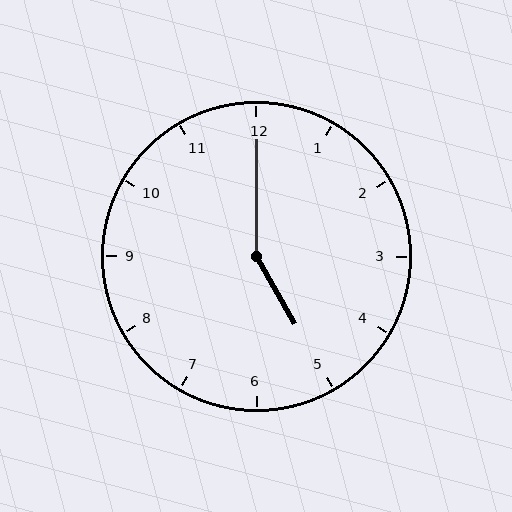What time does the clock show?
5:00.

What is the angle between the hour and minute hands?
Approximately 150 degrees.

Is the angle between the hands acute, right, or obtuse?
It is obtuse.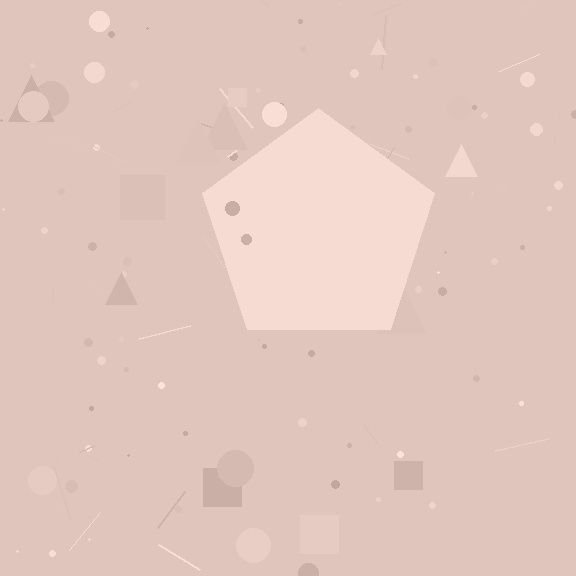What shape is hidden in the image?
A pentagon is hidden in the image.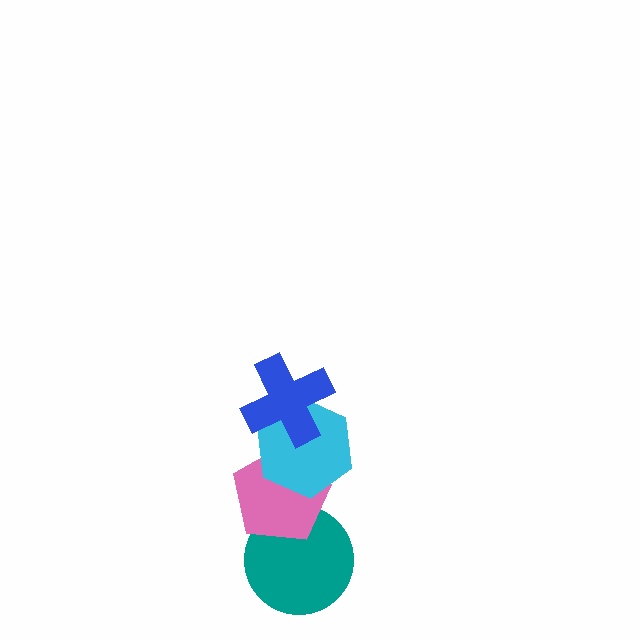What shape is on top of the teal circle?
The pink pentagon is on top of the teal circle.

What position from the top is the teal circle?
The teal circle is 4th from the top.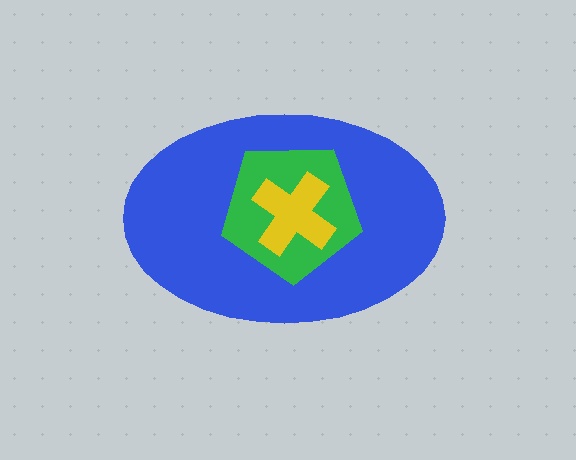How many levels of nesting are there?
3.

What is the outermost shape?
The blue ellipse.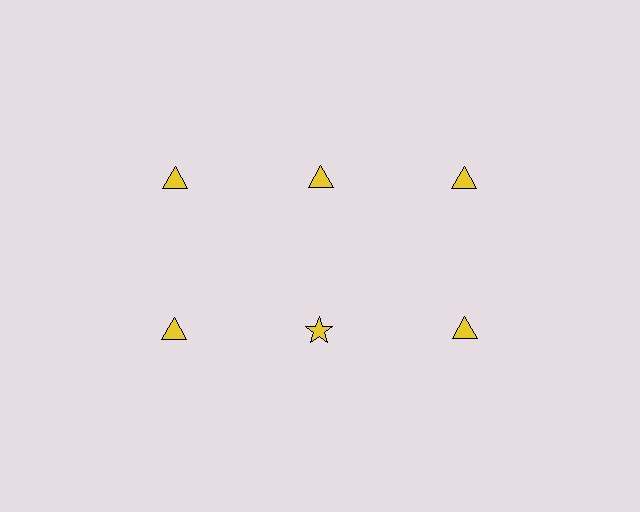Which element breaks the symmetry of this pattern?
The yellow star in the second row, second from left column breaks the symmetry. All other shapes are yellow triangles.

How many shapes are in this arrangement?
There are 6 shapes arranged in a grid pattern.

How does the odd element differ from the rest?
It has a different shape: star instead of triangle.